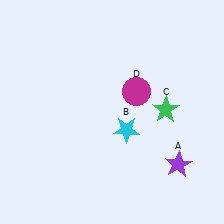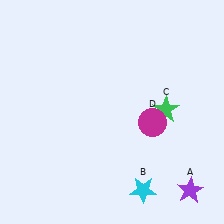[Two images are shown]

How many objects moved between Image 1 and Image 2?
3 objects moved between the two images.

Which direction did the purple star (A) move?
The purple star (A) moved down.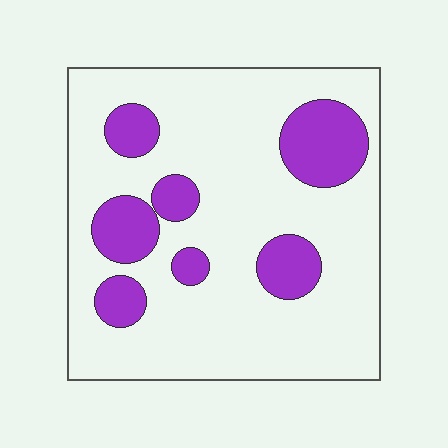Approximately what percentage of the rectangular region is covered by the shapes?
Approximately 20%.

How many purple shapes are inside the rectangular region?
7.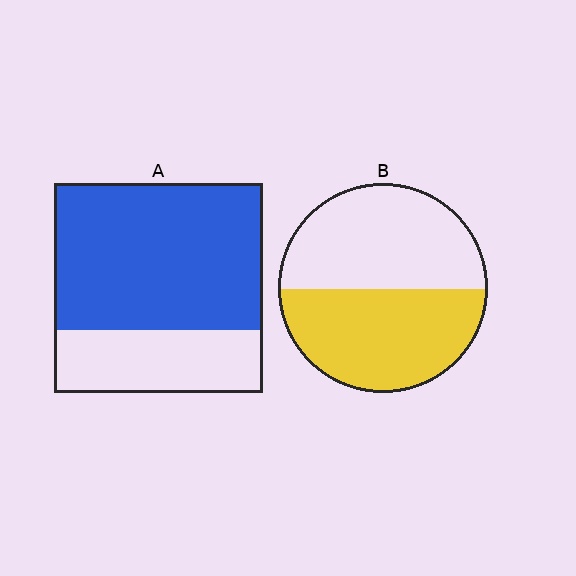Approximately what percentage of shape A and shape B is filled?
A is approximately 70% and B is approximately 50%.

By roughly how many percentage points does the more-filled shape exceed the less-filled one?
By roughly 20 percentage points (A over B).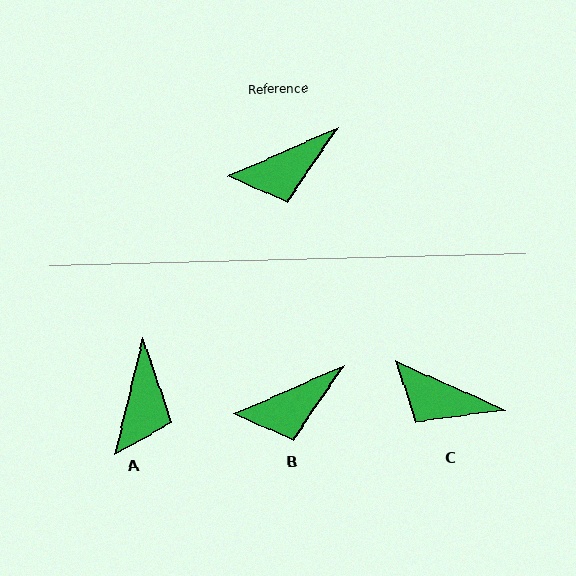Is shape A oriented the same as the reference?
No, it is off by about 53 degrees.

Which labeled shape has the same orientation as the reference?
B.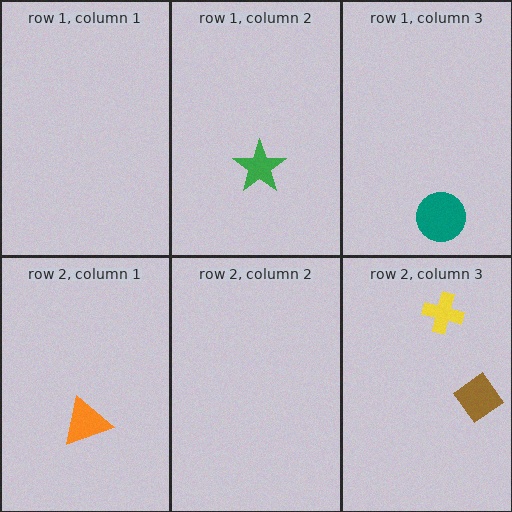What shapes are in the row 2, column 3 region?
The brown diamond, the yellow cross.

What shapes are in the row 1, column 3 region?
The teal circle.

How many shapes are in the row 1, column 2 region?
1.